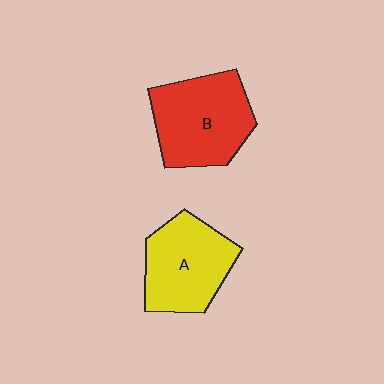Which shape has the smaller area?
Shape A (yellow).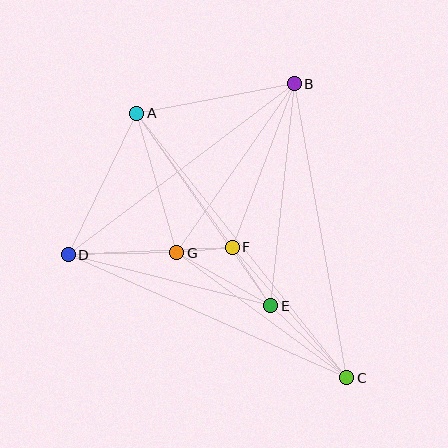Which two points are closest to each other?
Points F and G are closest to each other.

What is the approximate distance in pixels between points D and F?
The distance between D and F is approximately 164 pixels.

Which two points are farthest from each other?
Points A and C are farthest from each other.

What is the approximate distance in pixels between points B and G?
The distance between B and G is approximately 206 pixels.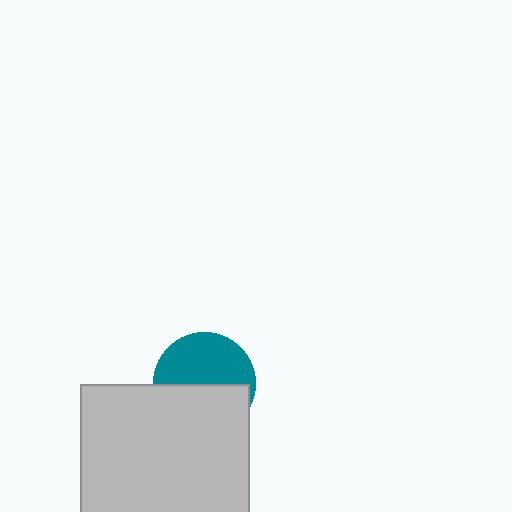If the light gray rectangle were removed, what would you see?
You would see the complete teal circle.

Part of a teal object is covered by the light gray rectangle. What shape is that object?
It is a circle.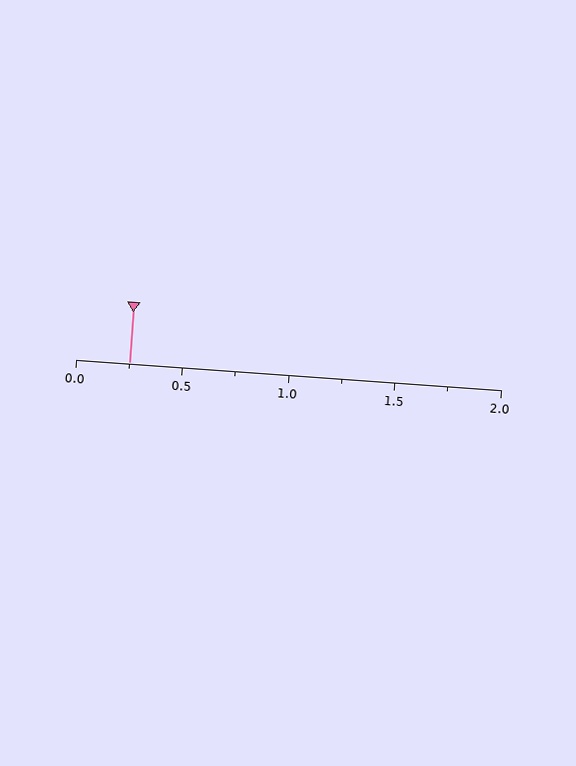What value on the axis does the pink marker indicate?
The marker indicates approximately 0.25.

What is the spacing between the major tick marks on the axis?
The major ticks are spaced 0.5 apart.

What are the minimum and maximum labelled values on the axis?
The axis runs from 0.0 to 2.0.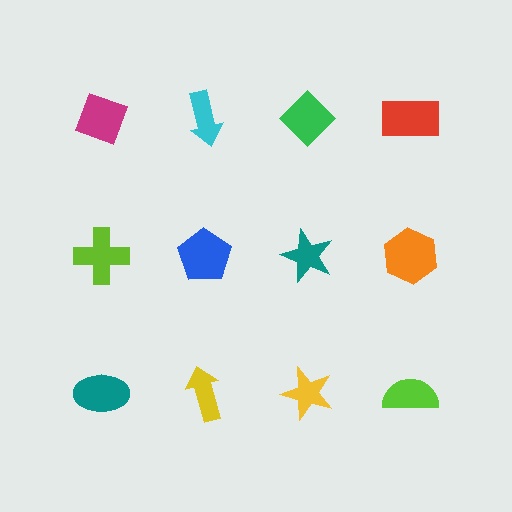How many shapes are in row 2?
4 shapes.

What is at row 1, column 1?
A magenta diamond.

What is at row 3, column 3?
A yellow star.